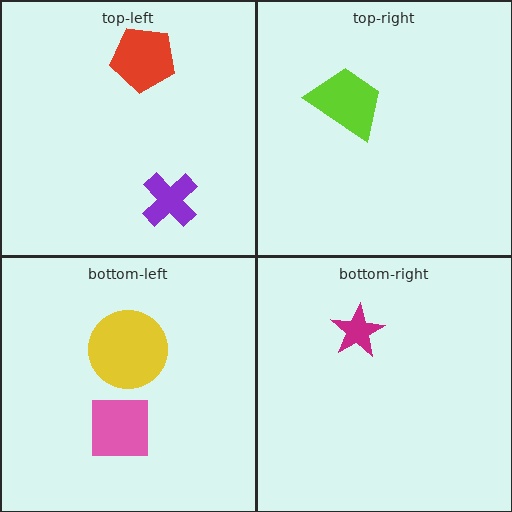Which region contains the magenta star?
The bottom-right region.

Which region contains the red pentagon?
The top-left region.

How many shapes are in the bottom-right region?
1.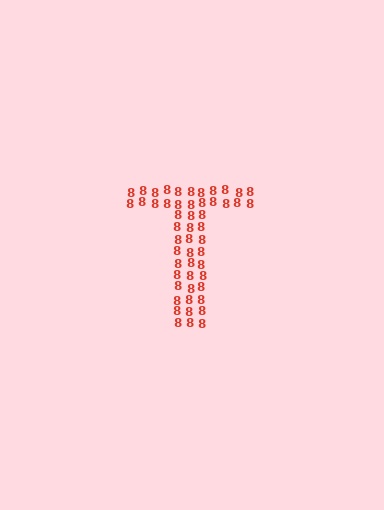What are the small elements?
The small elements are digit 8's.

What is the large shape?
The large shape is the letter T.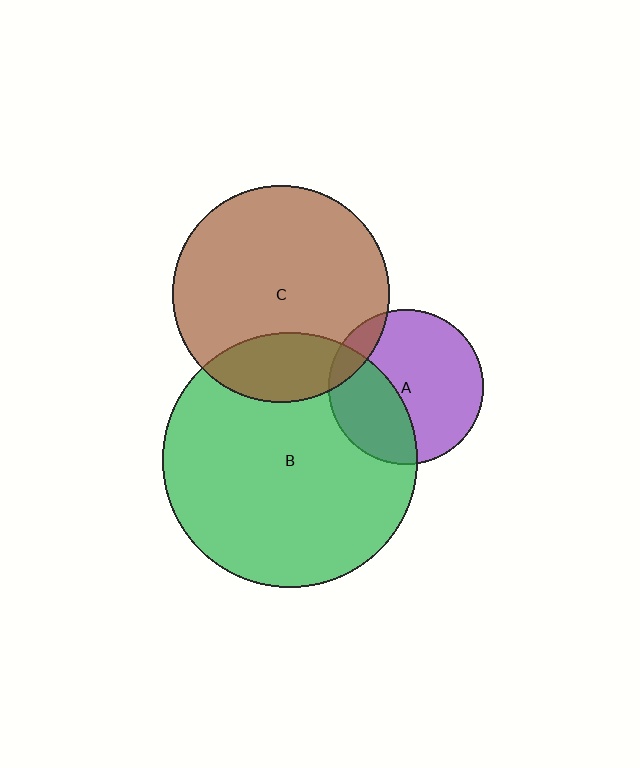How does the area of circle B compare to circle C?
Approximately 1.4 times.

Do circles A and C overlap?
Yes.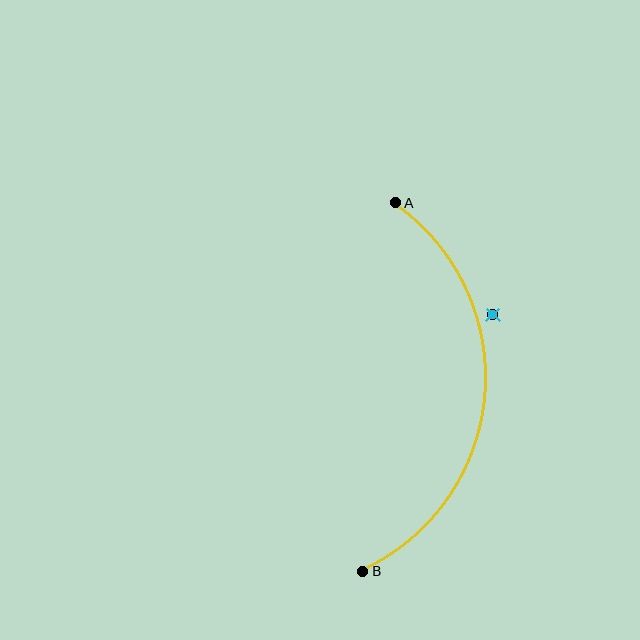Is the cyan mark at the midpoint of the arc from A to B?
No — the cyan mark does not lie on the arc at all. It sits slightly outside the curve.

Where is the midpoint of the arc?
The arc midpoint is the point on the curve farthest from the straight line joining A and B. It sits to the right of that line.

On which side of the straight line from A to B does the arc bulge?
The arc bulges to the right of the straight line connecting A and B.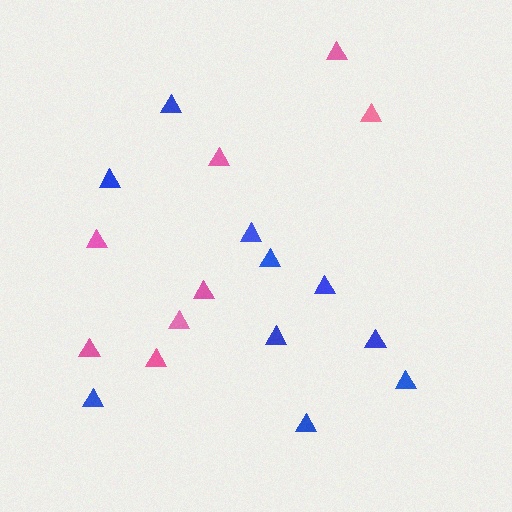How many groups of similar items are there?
There are 2 groups: one group of blue triangles (10) and one group of pink triangles (8).